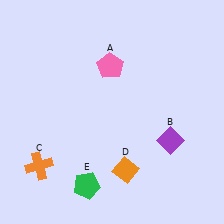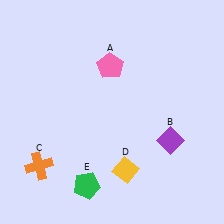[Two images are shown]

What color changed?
The diamond (D) changed from orange in Image 1 to yellow in Image 2.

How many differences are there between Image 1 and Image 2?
There is 1 difference between the two images.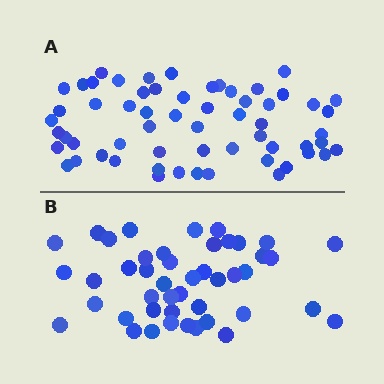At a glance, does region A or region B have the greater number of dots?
Region A (the top region) has more dots.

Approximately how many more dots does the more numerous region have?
Region A has approximately 15 more dots than region B.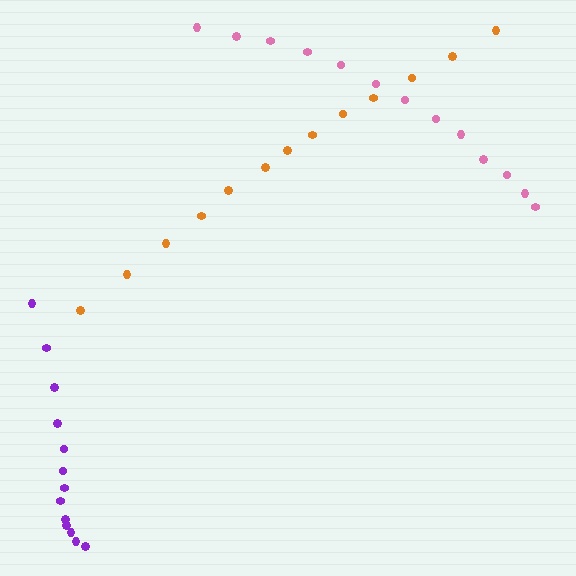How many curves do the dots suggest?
There are 3 distinct paths.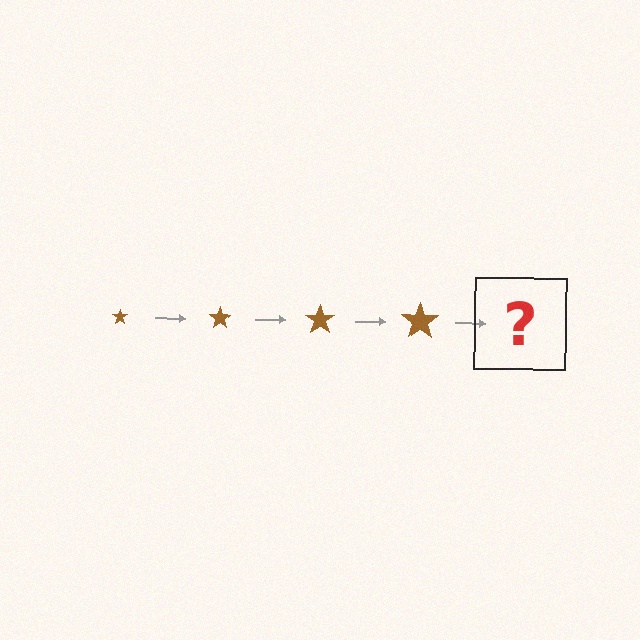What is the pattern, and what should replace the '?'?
The pattern is that the star gets progressively larger each step. The '?' should be a brown star, larger than the previous one.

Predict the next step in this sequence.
The next step is a brown star, larger than the previous one.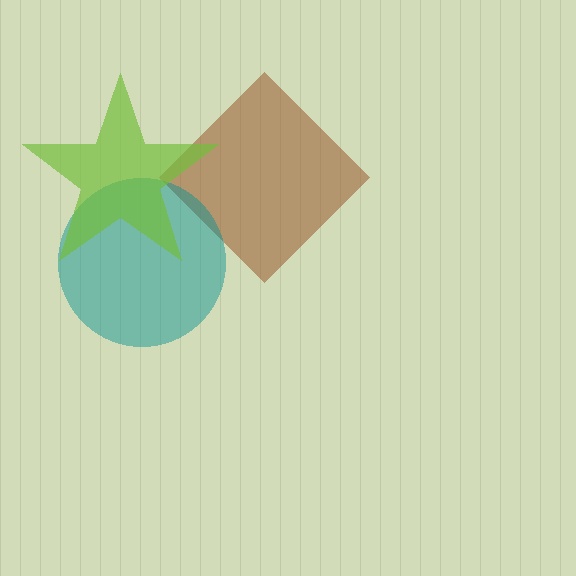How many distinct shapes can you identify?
There are 3 distinct shapes: a brown diamond, a teal circle, a lime star.